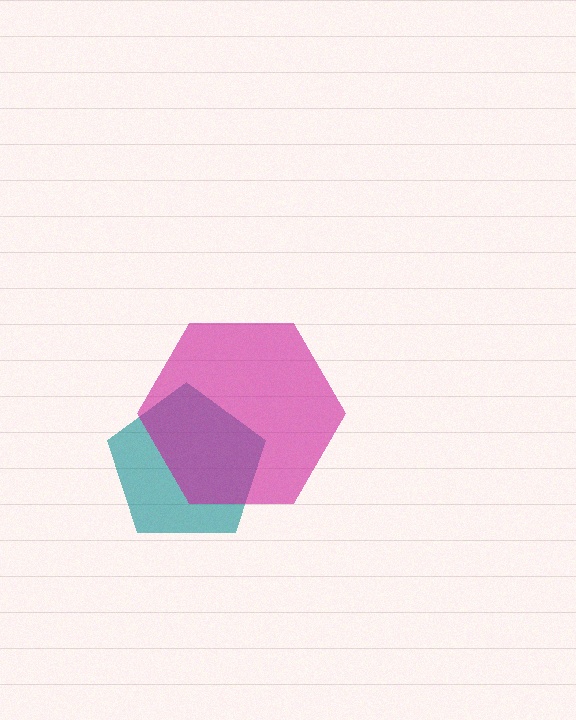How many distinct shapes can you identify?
There are 2 distinct shapes: a teal pentagon, a magenta hexagon.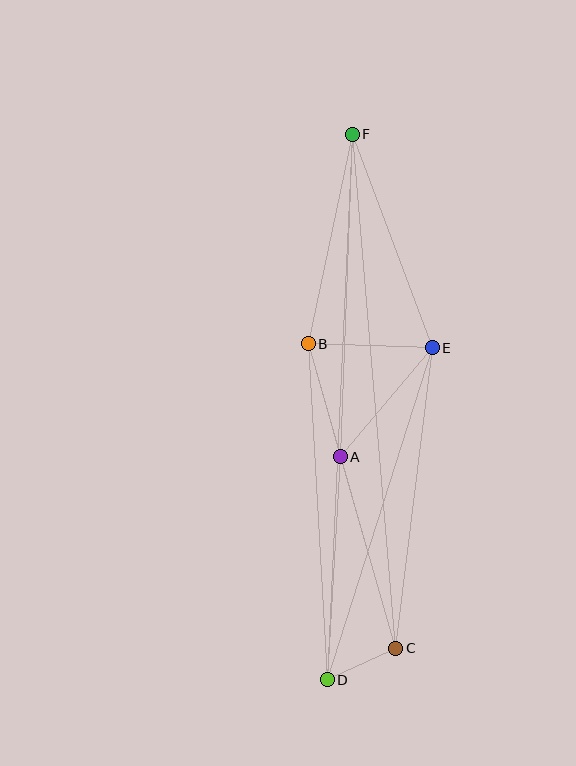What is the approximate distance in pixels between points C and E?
The distance between C and E is approximately 302 pixels.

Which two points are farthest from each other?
Points D and F are farthest from each other.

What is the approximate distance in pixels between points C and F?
The distance between C and F is approximately 516 pixels.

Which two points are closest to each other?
Points C and D are closest to each other.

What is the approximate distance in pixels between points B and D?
The distance between B and D is approximately 337 pixels.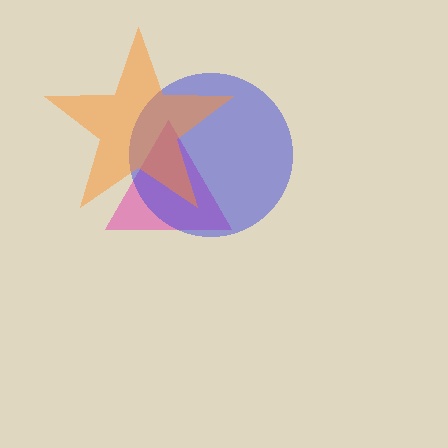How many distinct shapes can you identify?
There are 3 distinct shapes: a pink triangle, a blue circle, an orange star.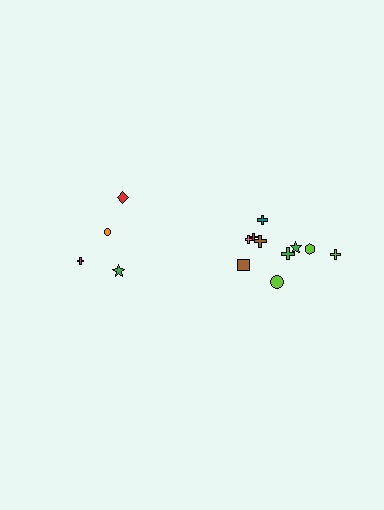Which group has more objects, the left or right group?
The right group.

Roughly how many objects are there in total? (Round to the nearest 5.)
Roughly 15 objects in total.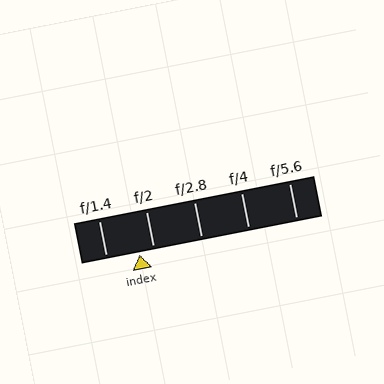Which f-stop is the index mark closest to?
The index mark is closest to f/2.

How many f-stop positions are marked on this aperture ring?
There are 5 f-stop positions marked.